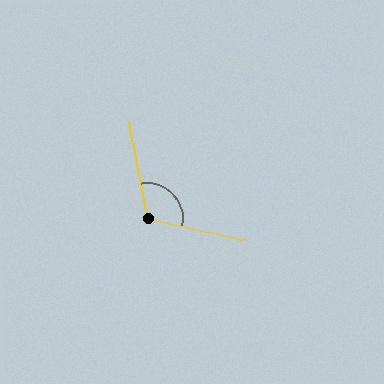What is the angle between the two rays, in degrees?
Approximately 113 degrees.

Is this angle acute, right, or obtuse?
It is obtuse.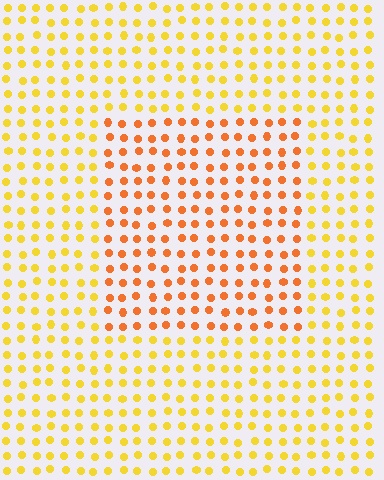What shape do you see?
I see a rectangle.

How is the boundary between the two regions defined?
The boundary is defined purely by a slight shift in hue (about 31 degrees). Spacing, size, and orientation are identical on both sides.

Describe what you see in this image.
The image is filled with small yellow elements in a uniform arrangement. A rectangle-shaped region is visible where the elements are tinted to a slightly different hue, forming a subtle color boundary.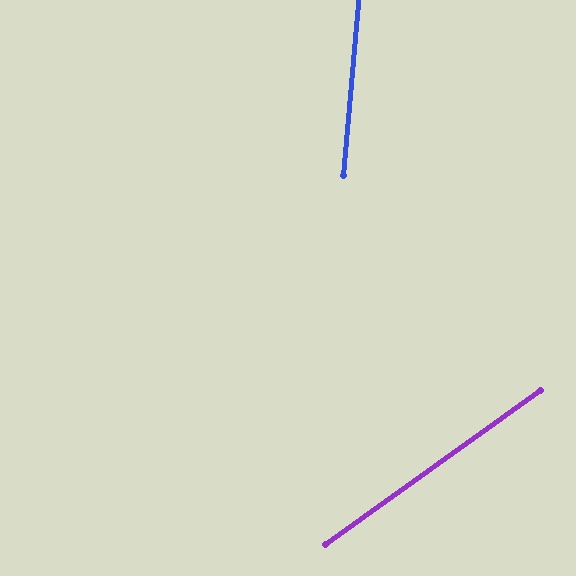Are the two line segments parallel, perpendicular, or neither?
Neither parallel nor perpendicular — they differ by about 49°.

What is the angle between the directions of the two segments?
Approximately 49 degrees.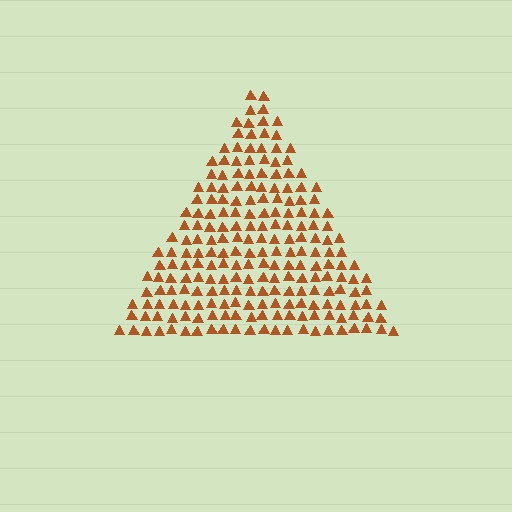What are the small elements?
The small elements are triangles.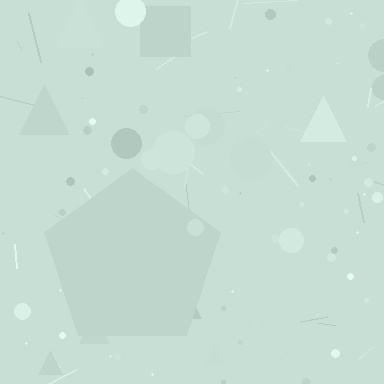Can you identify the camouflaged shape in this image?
The camouflaged shape is a pentagon.